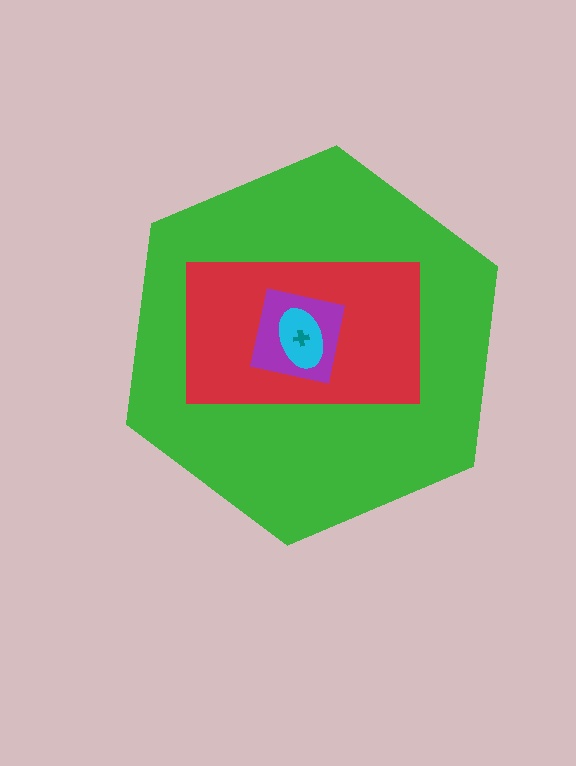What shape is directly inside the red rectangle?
The purple square.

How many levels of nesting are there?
5.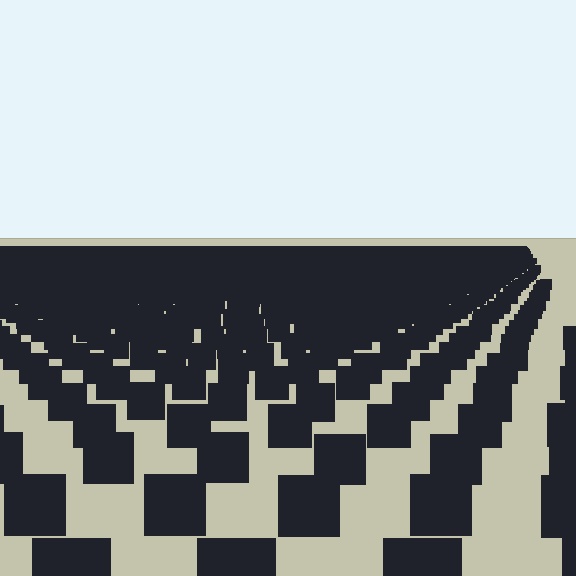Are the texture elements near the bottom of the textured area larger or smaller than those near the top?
Larger. Near the bottom, elements are closer to the viewer and appear at a bigger on-screen size.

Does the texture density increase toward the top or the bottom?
Density increases toward the top.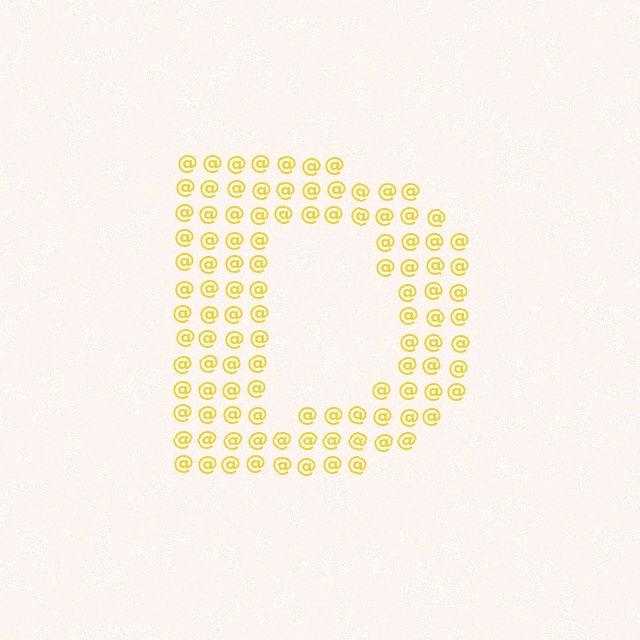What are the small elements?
The small elements are at signs.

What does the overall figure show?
The overall figure shows the letter D.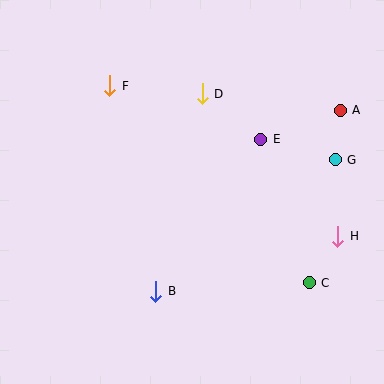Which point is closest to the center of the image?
Point E at (261, 139) is closest to the center.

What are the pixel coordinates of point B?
Point B is at (156, 291).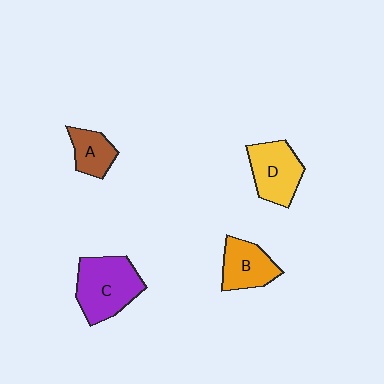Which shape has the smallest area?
Shape A (brown).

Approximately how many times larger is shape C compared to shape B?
Approximately 1.5 times.